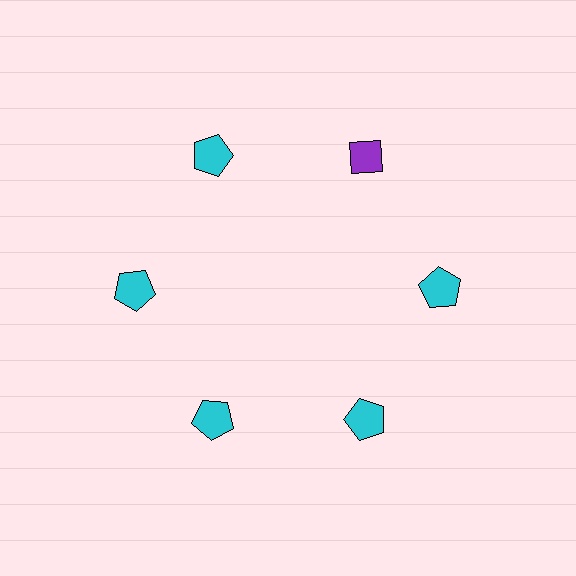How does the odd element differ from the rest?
It differs in both color (purple instead of cyan) and shape (diamond instead of pentagon).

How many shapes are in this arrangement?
There are 6 shapes arranged in a ring pattern.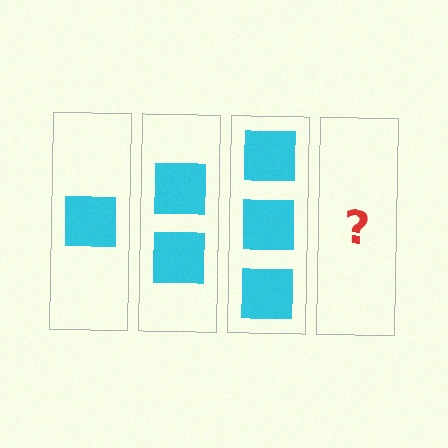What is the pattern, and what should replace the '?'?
The pattern is that each step adds one more square. The '?' should be 4 squares.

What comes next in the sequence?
The next element should be 4 squares.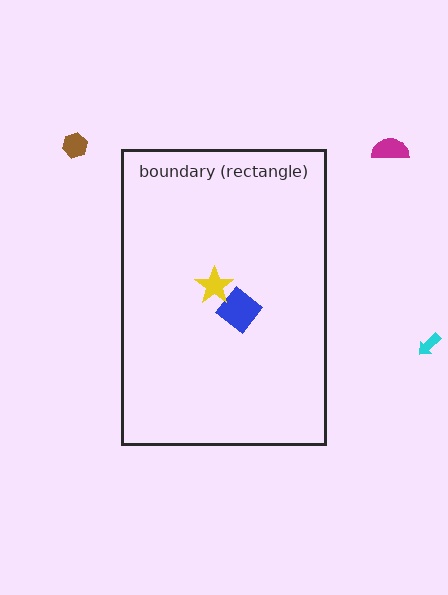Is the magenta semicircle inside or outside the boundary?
Outside.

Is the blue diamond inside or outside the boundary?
Inside.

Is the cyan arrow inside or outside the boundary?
Outside.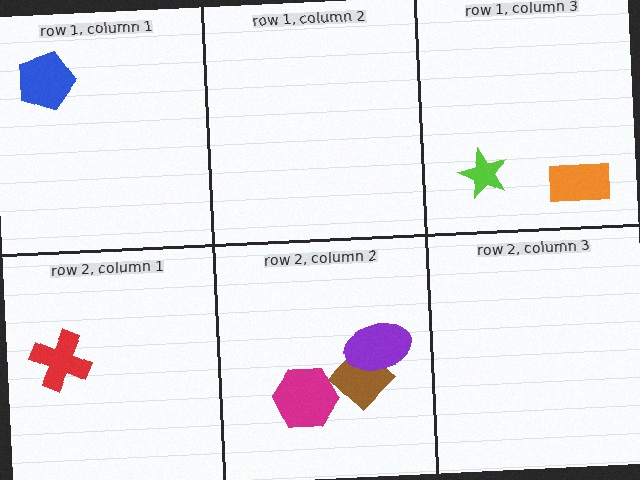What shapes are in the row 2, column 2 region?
The magenta hexagon, the brown diamond, the purple ellipse.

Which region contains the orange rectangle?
The row 1, column 3 region.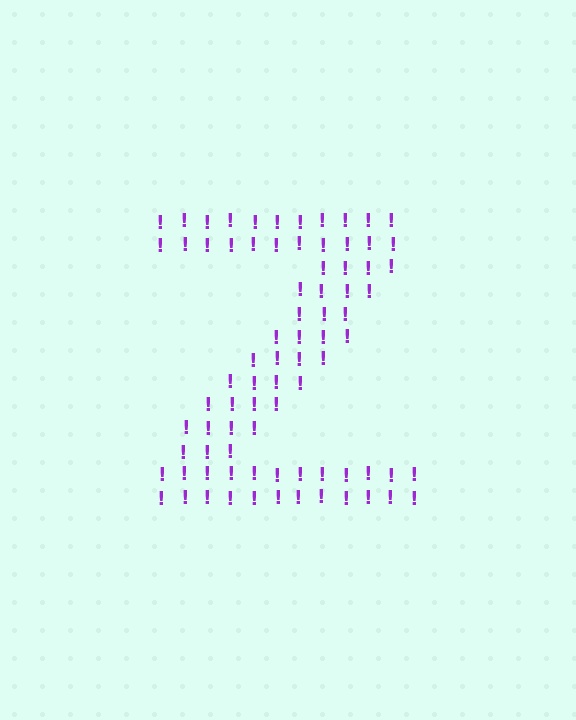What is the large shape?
The large shape is the letter Z.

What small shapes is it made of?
It is made of small exclamation marks.